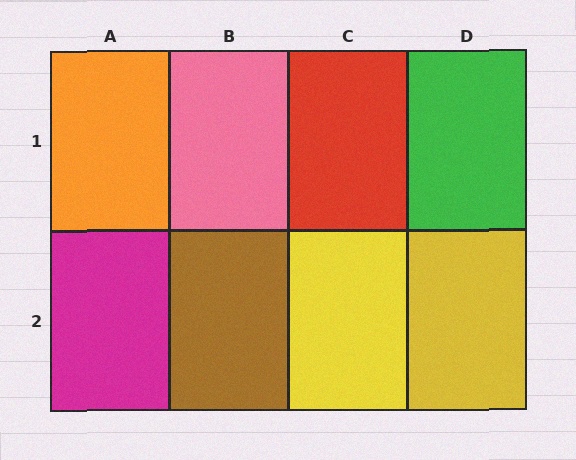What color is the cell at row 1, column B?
Pink.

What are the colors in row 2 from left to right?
Magenta, brown, yellow, yellow.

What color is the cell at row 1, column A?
Orange.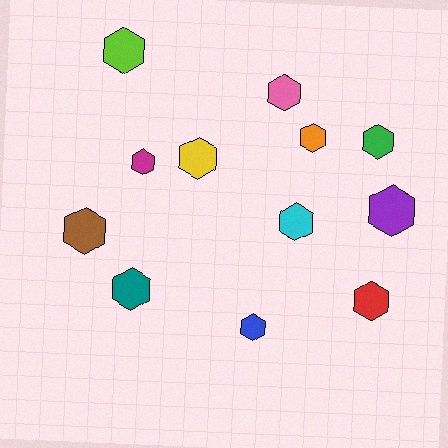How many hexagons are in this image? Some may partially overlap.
There are 12 hexagons.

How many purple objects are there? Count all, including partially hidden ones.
There is 1 purple object.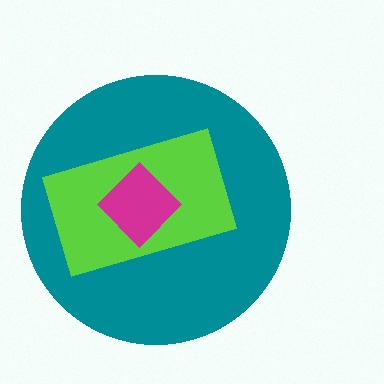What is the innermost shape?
The magenta diamond.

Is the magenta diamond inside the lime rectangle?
Yes.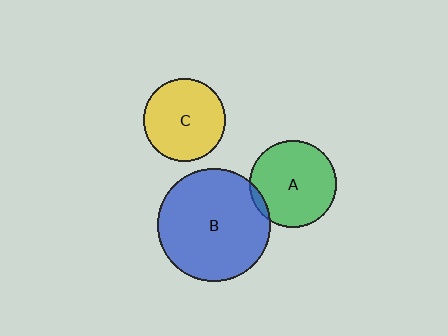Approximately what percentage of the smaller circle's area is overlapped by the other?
Approximately 5%.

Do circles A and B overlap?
Yes.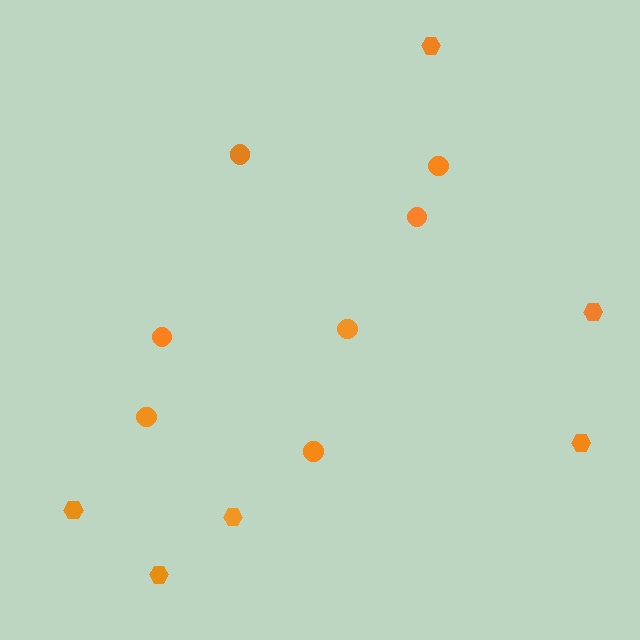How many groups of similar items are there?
There are 2 groups: one group of circles (7) and one group of hexagons (6).